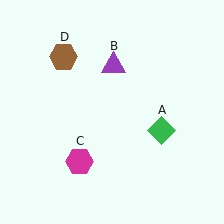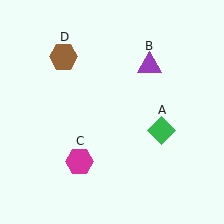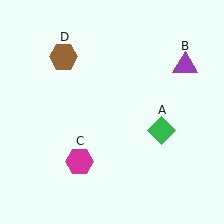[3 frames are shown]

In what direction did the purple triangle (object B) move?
The purple triangle (object B) moved right.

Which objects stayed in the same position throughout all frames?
Green diamond (object A) and magenta hexagon (object C) and brown hexagon (object D) remained stationary.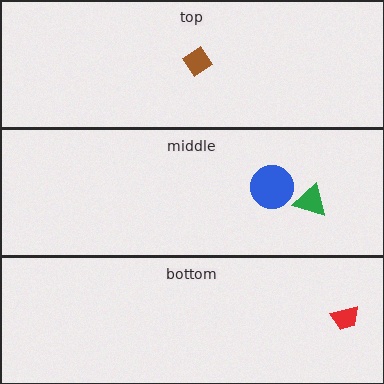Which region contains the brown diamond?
The top region.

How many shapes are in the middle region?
2.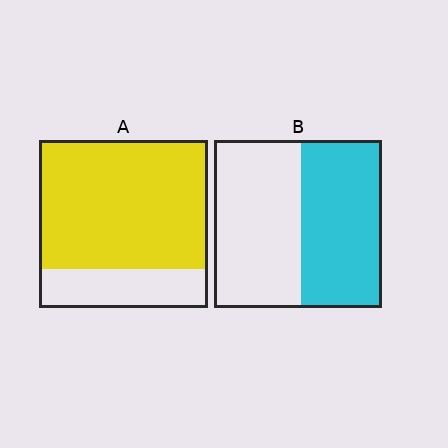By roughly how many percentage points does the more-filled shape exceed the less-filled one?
By roughly 30 percentage points (A over B).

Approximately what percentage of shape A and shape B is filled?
A is approximately 75% and B is approximately 50%.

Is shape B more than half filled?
Roughly half.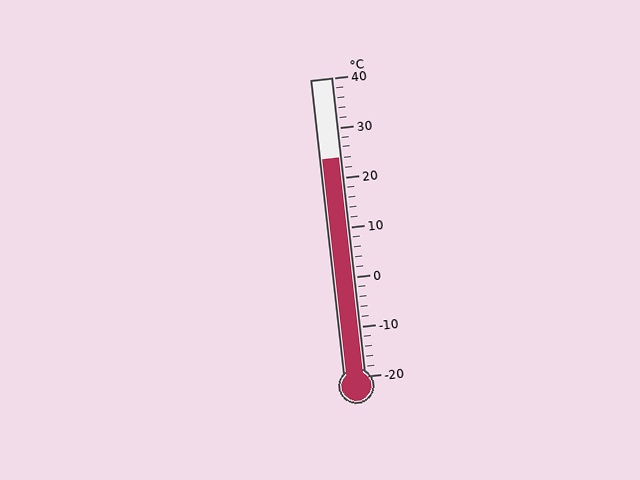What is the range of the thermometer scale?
The thermometer scale ranges from -20°C to 40°C.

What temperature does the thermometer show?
The thermometer shows approximately 24°C.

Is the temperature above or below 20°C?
The temperature is above 20°C.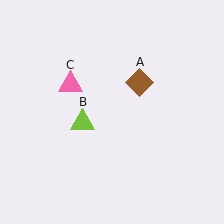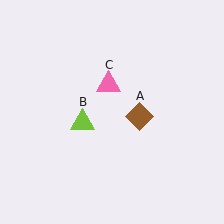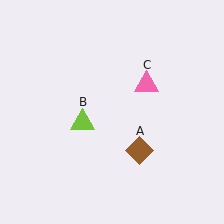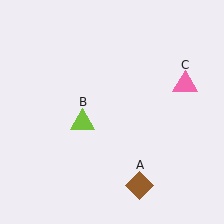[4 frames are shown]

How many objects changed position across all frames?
2 objects changed position: brown diamond (object A), pink triangle (object C).